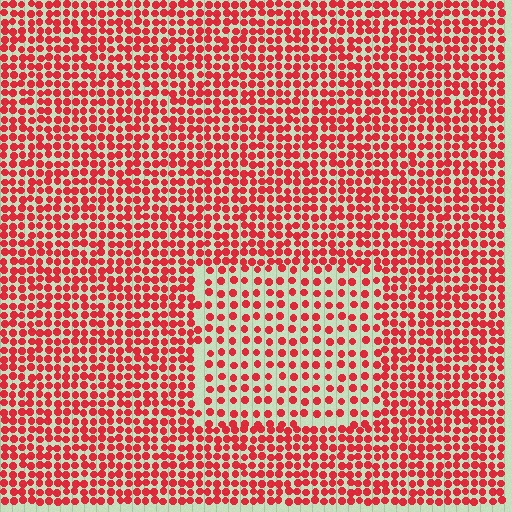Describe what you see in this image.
The image contains small red elements arranged at two different densities. A rectangle-shaped region is visible where the elements are less densely packed than the surrounding area.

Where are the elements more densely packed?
The elements are more densely packed outside the rectangle boundary.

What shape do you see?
I see a rectangle.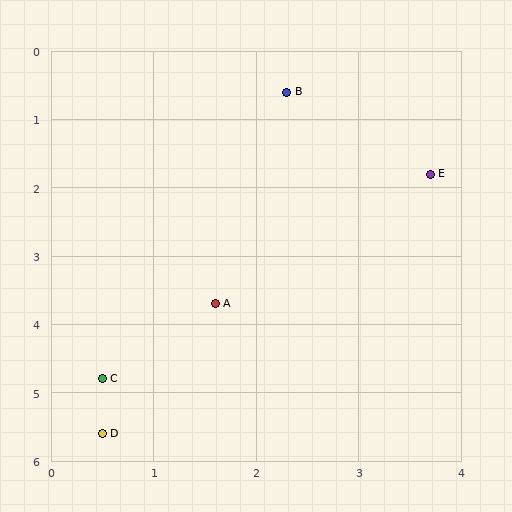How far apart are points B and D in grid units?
Points B and D are about 5.3 grid units apart.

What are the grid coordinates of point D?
Point D is at approximately (0.5, 5.6).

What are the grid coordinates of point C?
Point C is at approximately (0.5, 4.8).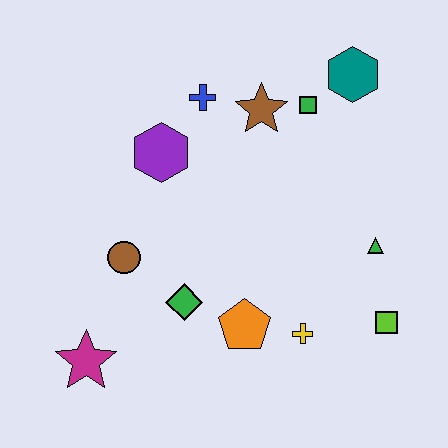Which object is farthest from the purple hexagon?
The lime square is farthest from the purple hexagon.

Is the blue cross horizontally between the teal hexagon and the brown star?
No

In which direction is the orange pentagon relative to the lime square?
The orange pentagon is to the left of the lime square.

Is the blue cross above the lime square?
Yes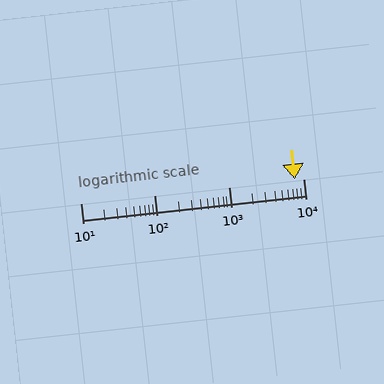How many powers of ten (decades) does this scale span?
The scale spans 3 decades, from 10 to 10000.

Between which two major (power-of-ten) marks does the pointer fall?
The pointer is between 1000 and 10000.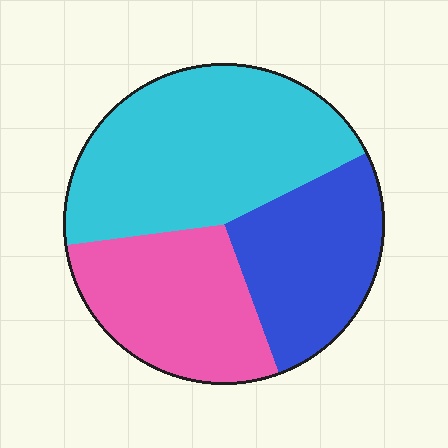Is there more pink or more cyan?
Cyan.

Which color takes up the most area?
Cyan, at roughly 45%.